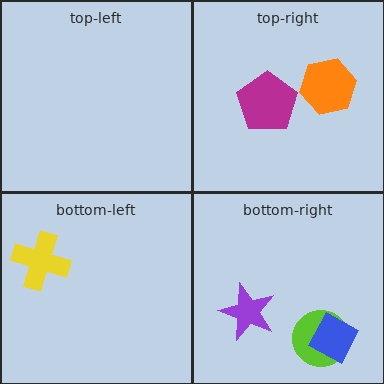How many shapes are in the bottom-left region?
1.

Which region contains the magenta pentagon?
The top-right region.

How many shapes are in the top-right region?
2.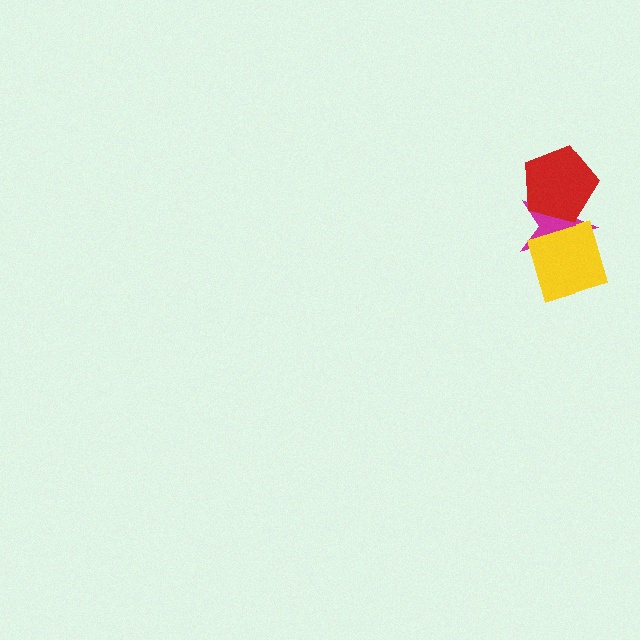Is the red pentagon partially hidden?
No, no other shape covers it.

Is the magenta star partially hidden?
Yes, it is partially covered by another shape.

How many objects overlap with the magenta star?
2 objects overlap with the magenta star.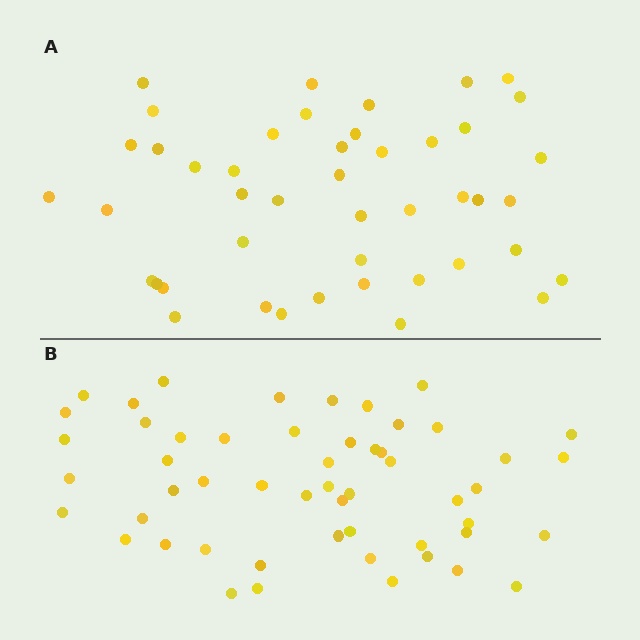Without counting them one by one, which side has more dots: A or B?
Region B (the bottom region) has more dots.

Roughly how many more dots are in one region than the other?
Region B has roughly 8 or so more dots than region A.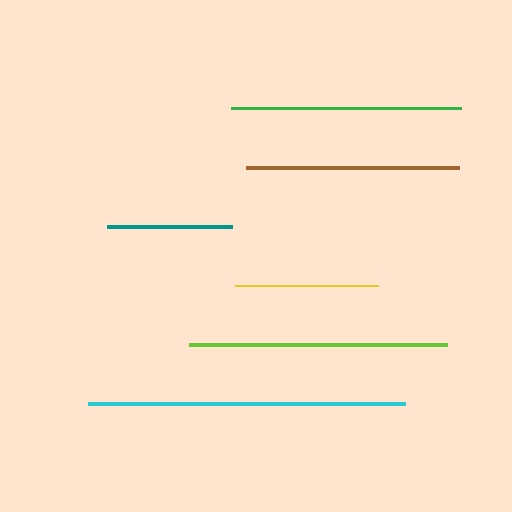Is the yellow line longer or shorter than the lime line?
The lime line is longer than the yellow line.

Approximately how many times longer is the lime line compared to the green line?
The lime line is approximately 1.1 times the length of the green line.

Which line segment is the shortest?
The teal line is the shortest at approximately 124 pixels.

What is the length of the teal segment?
The teal segment is approximately 124 pixels long.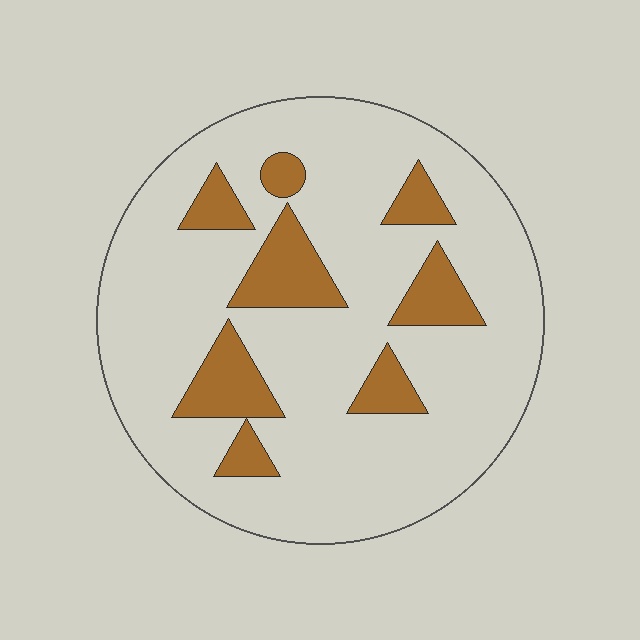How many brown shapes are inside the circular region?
8.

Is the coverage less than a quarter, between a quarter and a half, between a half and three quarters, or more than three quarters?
Less than a quarter.